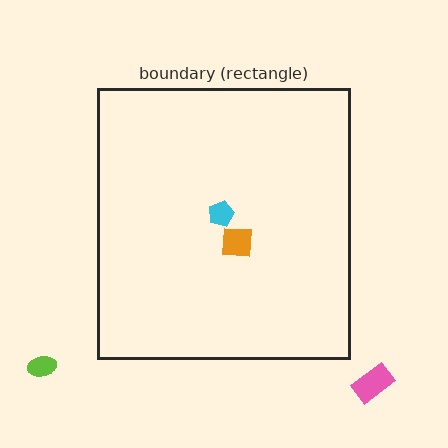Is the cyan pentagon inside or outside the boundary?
Inside.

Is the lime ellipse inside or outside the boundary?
Outside.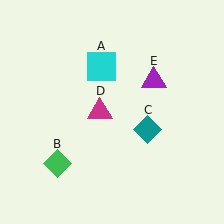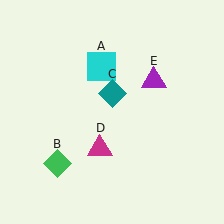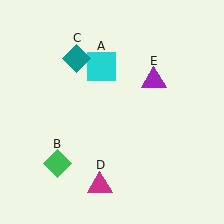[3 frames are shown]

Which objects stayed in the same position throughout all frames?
Cyan square (object A) and green diamond (object B) and purple triangle (object E) remained stationary.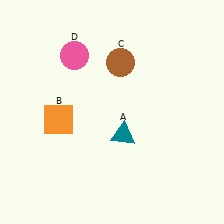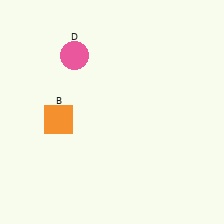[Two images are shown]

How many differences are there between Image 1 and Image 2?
There are 2 differences between the two images.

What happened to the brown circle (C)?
The brown circle (C) was removed in Image 2. It was in the top-right area of Image 1.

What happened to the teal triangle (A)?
The teal triangle (A) was removed in Image 2. It was in the bottom-right area of Image 1.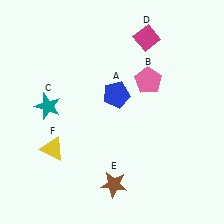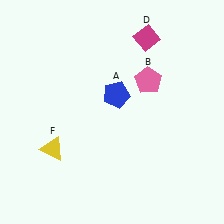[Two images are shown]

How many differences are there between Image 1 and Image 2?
There are 2 differences between the two images.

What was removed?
The brown star (E), the teal star (C) were removed in Image 2.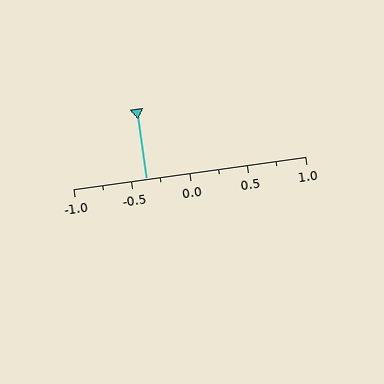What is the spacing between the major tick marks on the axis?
The major ticks are spaced 0.5 apart.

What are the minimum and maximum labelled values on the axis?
The axis runs from -1.0 to 1.0.